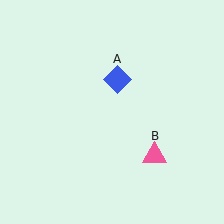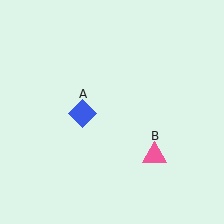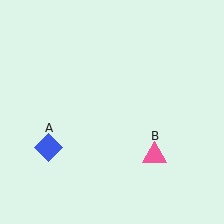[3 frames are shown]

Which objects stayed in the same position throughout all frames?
Pink triangle (object B) remained stationary.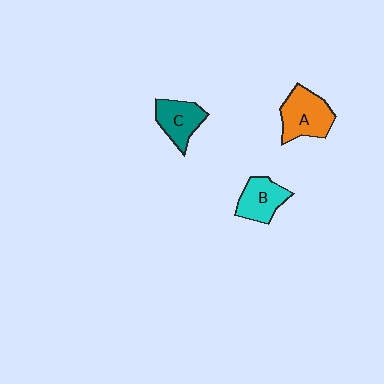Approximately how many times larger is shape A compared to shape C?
Approximately 1.3 times.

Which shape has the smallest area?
Shape C (teal).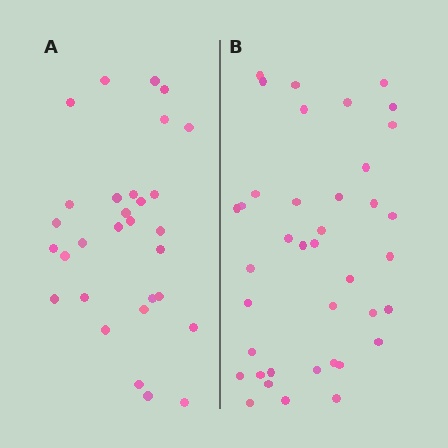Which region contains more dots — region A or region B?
Region B (the right region) has more dots.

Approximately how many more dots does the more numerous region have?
Region B has roughly 8 or so more dots than region A.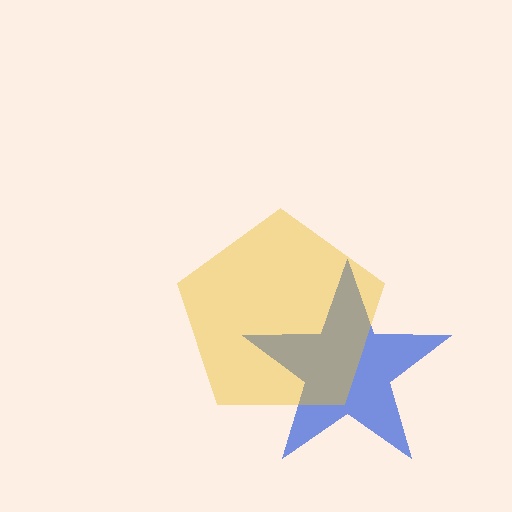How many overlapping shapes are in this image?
There are 2 overlapping shapes in the image.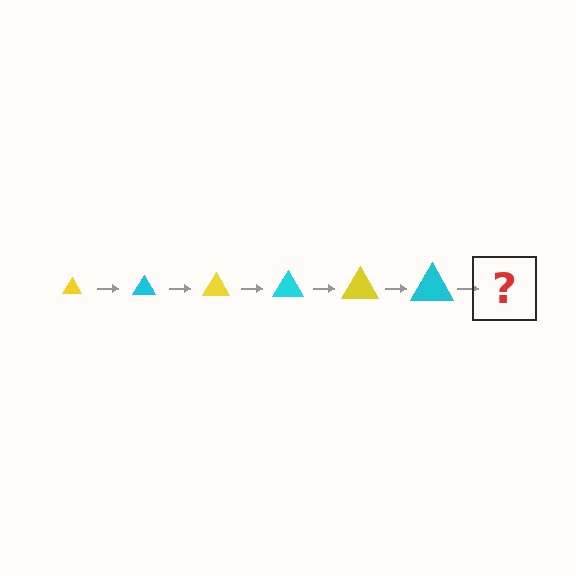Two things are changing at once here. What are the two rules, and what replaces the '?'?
The two rules are that the triangle grows larger each step and the color cycles through yellow and cyan. The '?' should be a yellow triangle, larger than the previous one.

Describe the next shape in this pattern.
It should be a yellow triangle, larger than the previous one.